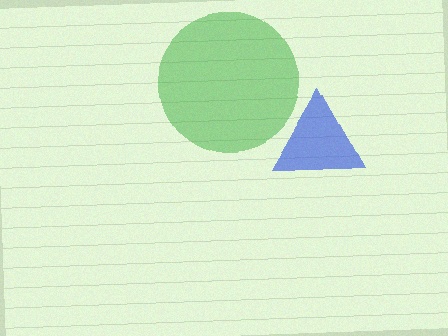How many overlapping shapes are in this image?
There are 2 overlapping shapes in the image.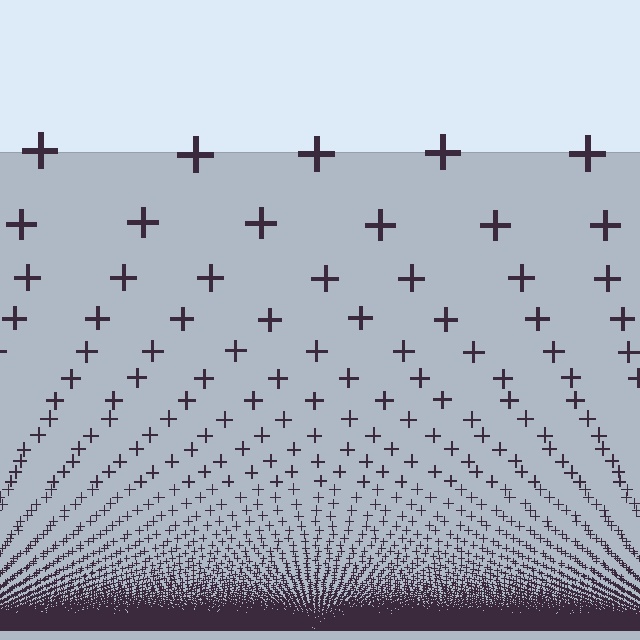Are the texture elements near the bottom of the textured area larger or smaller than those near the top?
Smaller. The gradient is inverted — elements near the bottom are smaller and denser.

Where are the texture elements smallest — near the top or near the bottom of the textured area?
Near the bottom.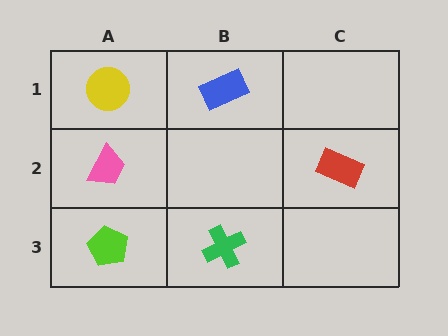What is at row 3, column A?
A lime pentagon.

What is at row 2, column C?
A red rectangle.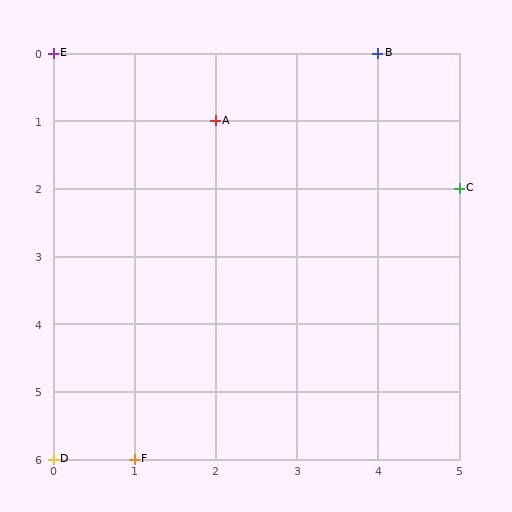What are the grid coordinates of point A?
Point A is at grid coordinates (2, 1).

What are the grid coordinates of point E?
Point E is at grid coordinates (0, 0).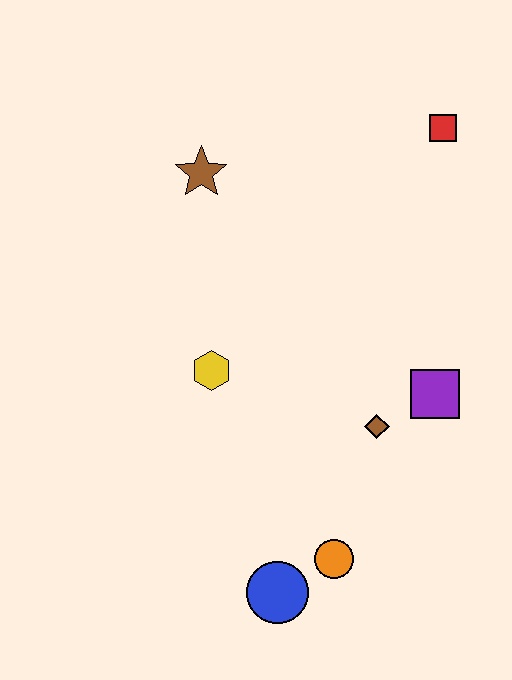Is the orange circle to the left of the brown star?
No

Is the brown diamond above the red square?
No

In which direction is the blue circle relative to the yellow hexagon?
The blue circle is below the yellow hexagon.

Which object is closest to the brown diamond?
The purple square is closest to the brown diamond.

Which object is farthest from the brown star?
The blue circle is farthest from the brown star.